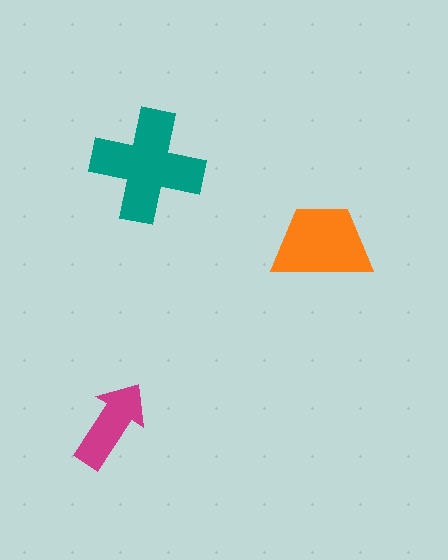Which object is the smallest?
The magenta arrow.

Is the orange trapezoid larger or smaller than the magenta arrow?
Larger.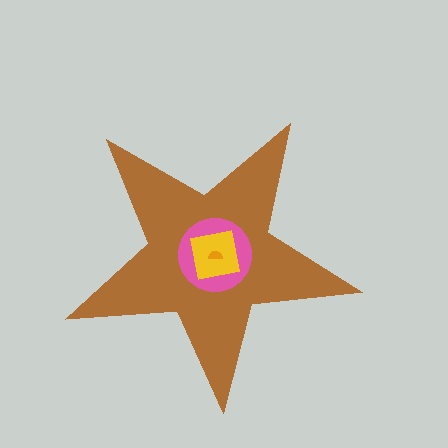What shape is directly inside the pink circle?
The yellow square.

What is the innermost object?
The orange semicircle.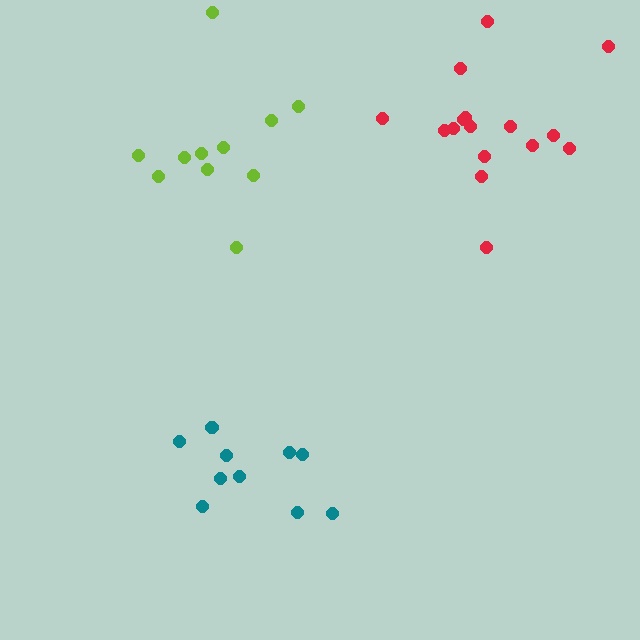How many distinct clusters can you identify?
There are 3 distinct clusters.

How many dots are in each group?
Group 1: 11 dots, Group 2: 10 dots, Group 3: 16 dots (37 total).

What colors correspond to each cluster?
The clusters are colored: lime, teal, red.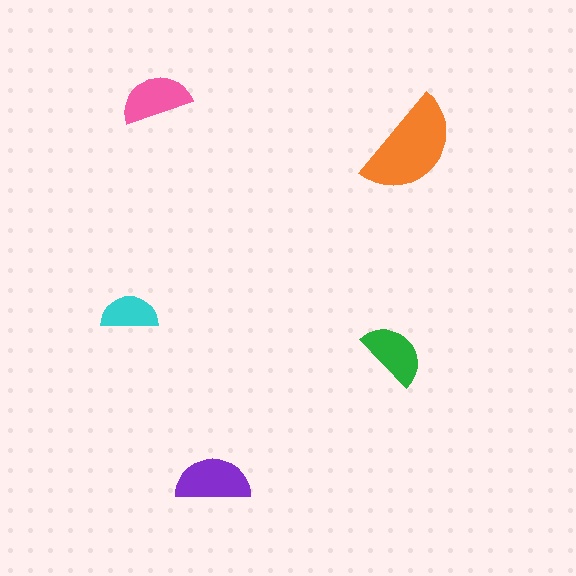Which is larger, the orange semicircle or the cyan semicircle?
The orange one.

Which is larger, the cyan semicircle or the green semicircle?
The green one.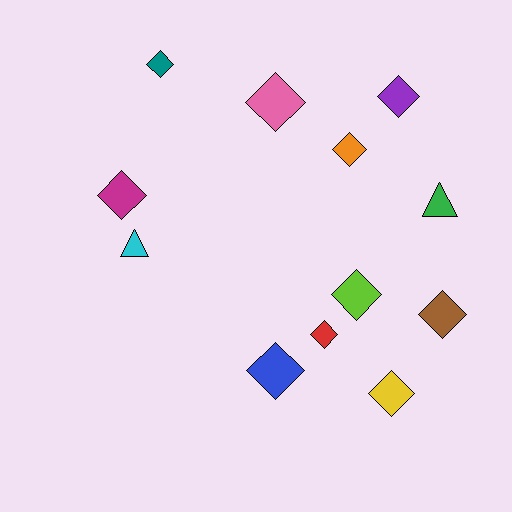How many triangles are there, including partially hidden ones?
There are 2 triangles.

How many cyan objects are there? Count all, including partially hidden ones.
There is 1 cyan object.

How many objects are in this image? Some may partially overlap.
There are 12 objects.